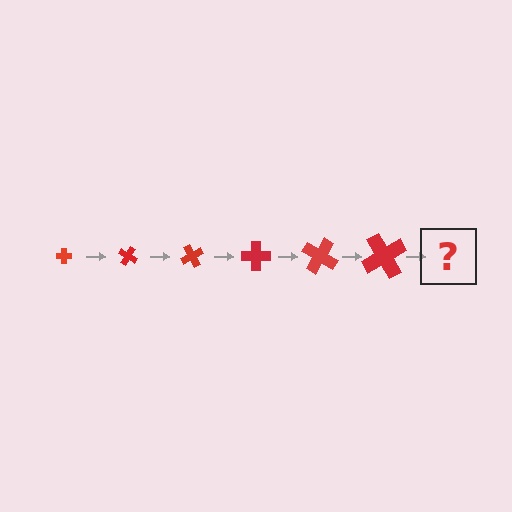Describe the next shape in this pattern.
It should be a cross, larger than the previous one and rotated 180 degrees from the start.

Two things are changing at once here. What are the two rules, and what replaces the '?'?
The two rules are that the cross grows larger each step and it rotates 30 degrees each step. The '?' should be a cross, larger than the previous one and rotated 180 degrees from the start.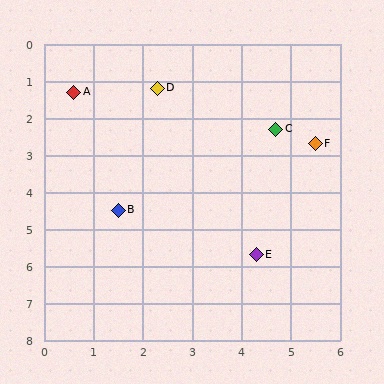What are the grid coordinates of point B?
Point B is at approximately (1.5, 4.5).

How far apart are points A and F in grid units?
Points A and F are about 5.1 grid units apart.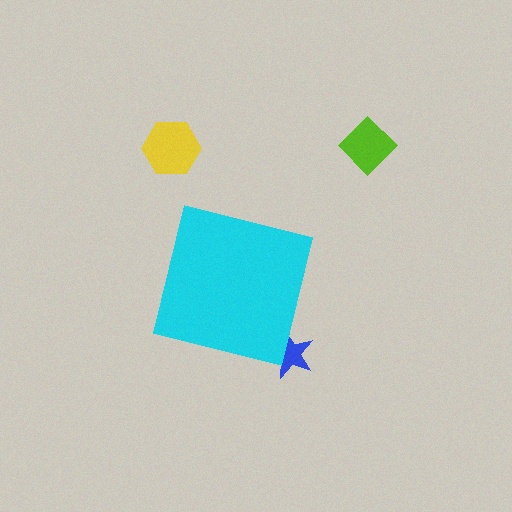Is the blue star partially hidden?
Yes, the blue star is partially hidden behind the cyan square.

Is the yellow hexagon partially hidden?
No, the yellow hexagon is fully visible.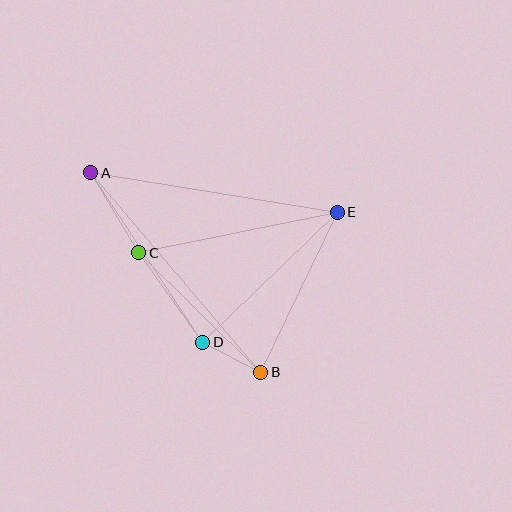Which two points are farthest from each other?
Points A and B are farthest from each other.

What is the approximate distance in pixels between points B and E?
The distance between B and E is approximately 178 pixels.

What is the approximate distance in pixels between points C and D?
The distance between C and D is approximately 110 pixels.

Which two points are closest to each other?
Points B and D are closest to each other.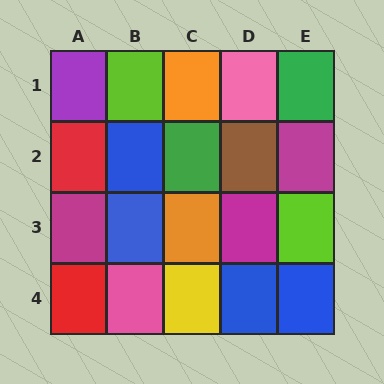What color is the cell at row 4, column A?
Red.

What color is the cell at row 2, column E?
Magenta.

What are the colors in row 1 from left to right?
Purple, lime, orange, pink, green.